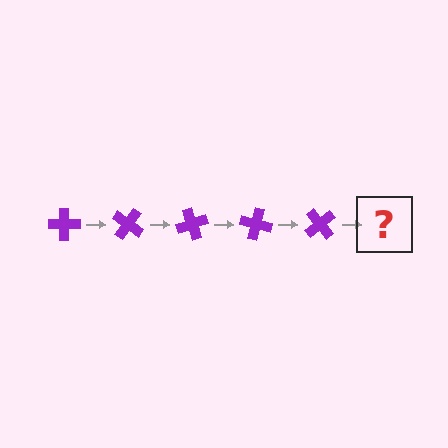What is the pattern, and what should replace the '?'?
The pattern is that the cross rotates 35 degrees each step. The '?' should be a purple cross rotated 175 degrees.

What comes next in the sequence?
The next element should be a purple cross rotated 175 degrees.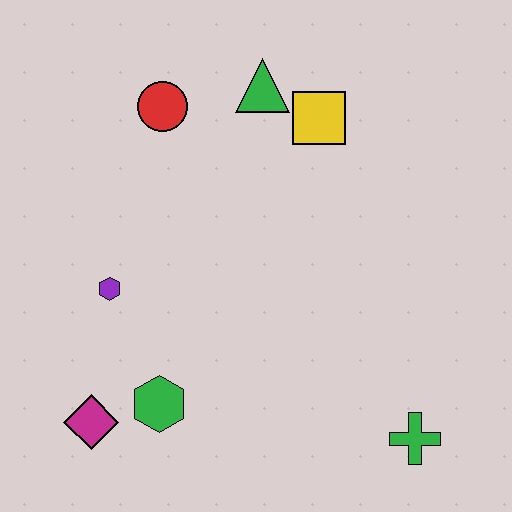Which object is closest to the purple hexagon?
The green hexagon is closest to the purple hexagon.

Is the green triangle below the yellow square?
No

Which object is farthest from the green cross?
The red circle is farthest from the green cross.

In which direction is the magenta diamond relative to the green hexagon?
The magenta diamond is to the left of the green hexagon.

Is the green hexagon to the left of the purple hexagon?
No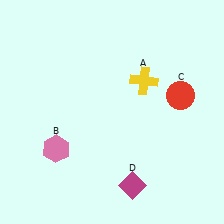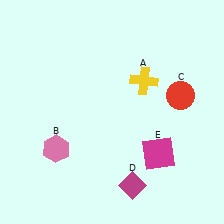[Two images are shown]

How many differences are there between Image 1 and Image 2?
There is 1 difference between the two images.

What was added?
A magenta square (E) was added in Image 2.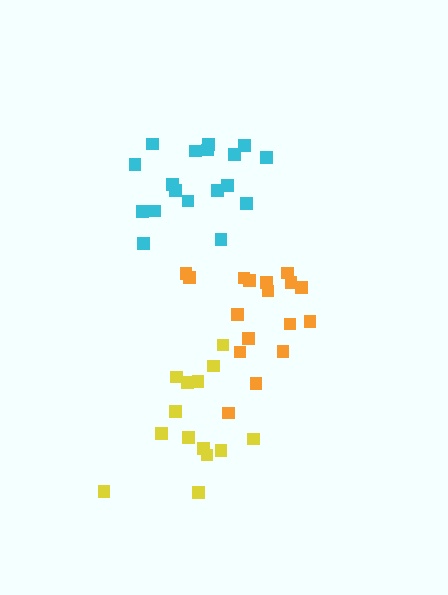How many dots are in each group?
Group 1: 17 dots, Group 2: 14 dots, Group 3: 18 dots (49 total).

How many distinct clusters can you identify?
There are 3 distinct clusters.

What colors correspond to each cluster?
The clusters are colored: orange, yellow, cyan.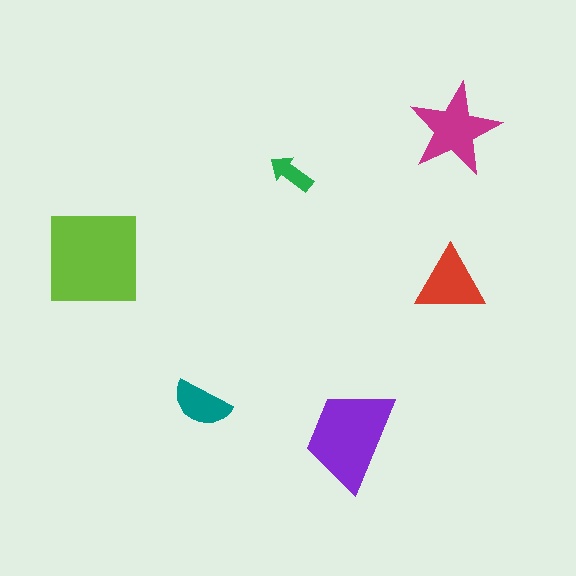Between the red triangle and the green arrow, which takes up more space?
The red triangle.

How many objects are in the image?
There are 6 objects in the image.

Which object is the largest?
The lime square.